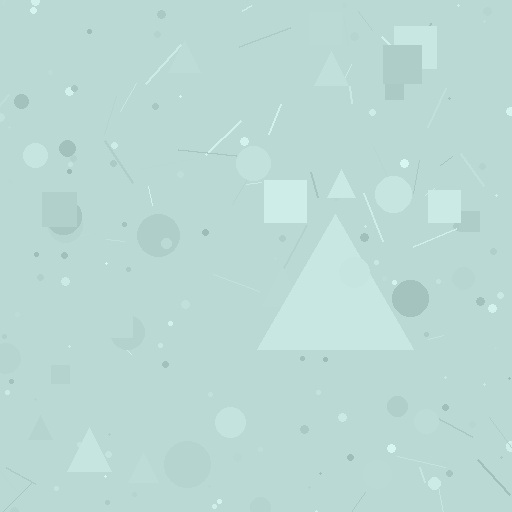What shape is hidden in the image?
A triangle is hidden in the image.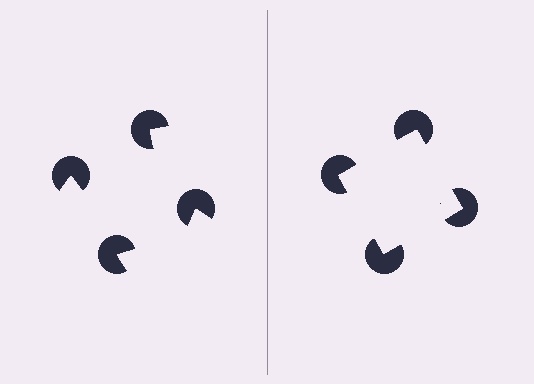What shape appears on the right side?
An illusory square.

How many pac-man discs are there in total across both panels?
8 — 4 on each side.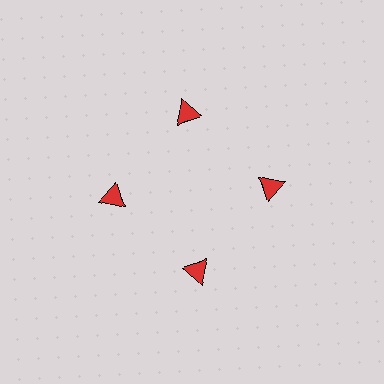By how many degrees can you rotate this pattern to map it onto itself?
The pattern maps onto itself every 90 degrees of rotation.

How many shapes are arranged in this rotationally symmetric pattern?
There are 4 shapes, arranged in 4 groups of 1.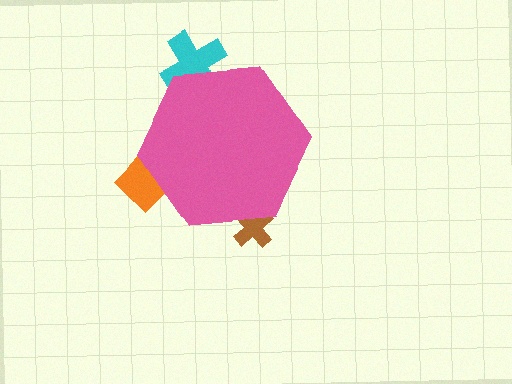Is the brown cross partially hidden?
Yes, the brown cross is partially hidden behind the pink hexagon.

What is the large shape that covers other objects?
A pink hexagon.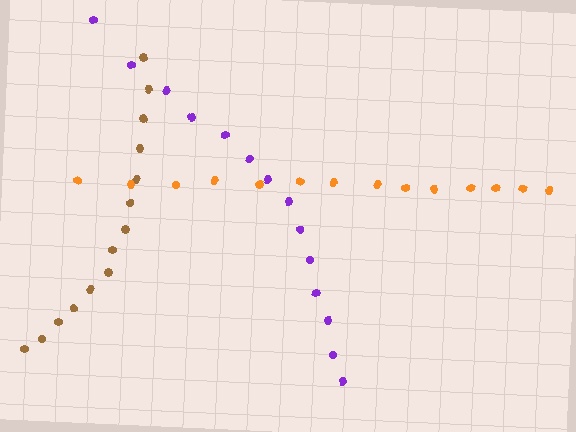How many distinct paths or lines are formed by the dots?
There are 3 distinct paths.